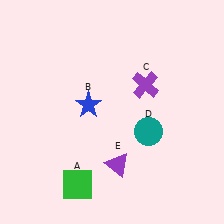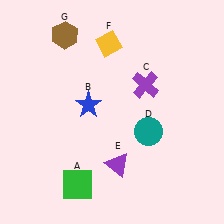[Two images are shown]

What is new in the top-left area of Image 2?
A brown hexagon (G) was added in the top-left area of Image 2.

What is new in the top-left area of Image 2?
A yellow diamond (F) was added in the top-left area of Image 2.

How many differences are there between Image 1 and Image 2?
There are 2 differences between the two images.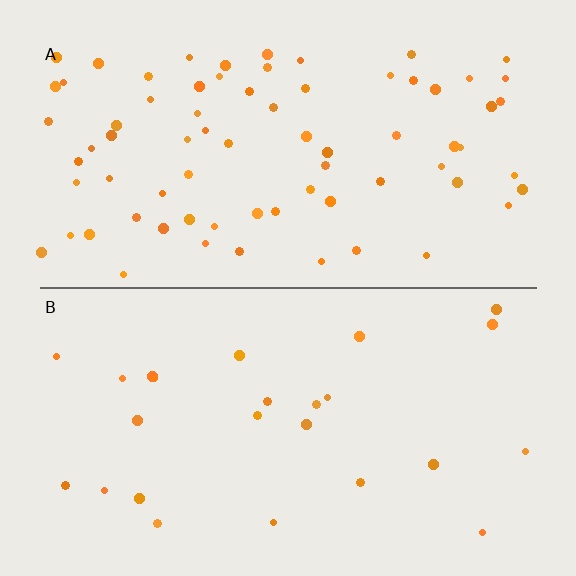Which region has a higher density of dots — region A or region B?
A (the top).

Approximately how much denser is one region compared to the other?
Approximately 2.9× — region A over region B.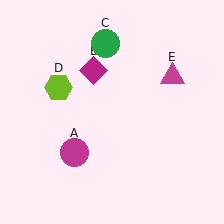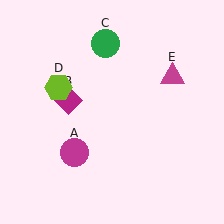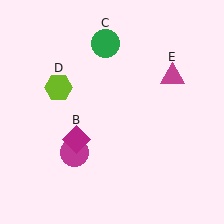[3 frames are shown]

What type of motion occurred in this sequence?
The magenta diamond (object B) rotated counterclockwise around the center of the scene.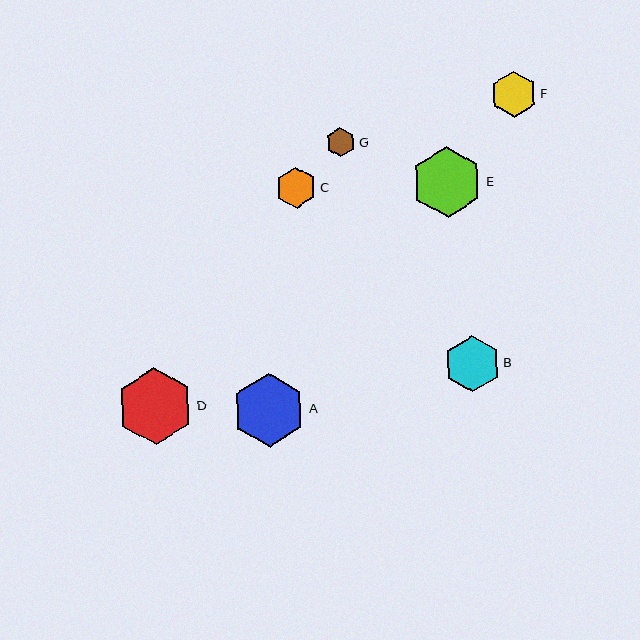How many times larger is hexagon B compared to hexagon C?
Hexagon B is approximately 1.4 times the size of hexagon C.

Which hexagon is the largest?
Hexagon D is the largest with a size of approximately 76 pixels.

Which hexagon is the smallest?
Hexagon G is the smallest with a size of approximately 29 pixels.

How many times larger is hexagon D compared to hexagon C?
Hexagon D is approximately 1.9 times the size of hexagon C.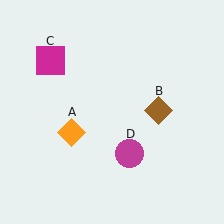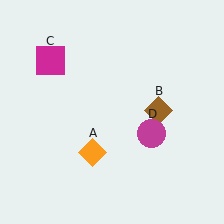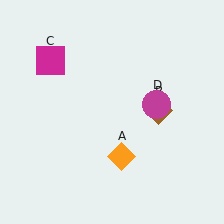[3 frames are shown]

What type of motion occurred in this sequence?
The orange diamond (object A), magenta circle (object D) rotated counterclockwise around the center of the scene.